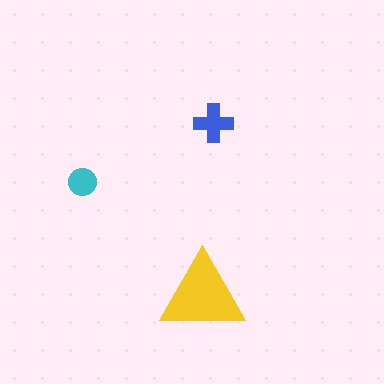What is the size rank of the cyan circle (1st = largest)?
3rd.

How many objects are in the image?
There are 3 objects in the image.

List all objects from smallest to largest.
The cyan circle, the blue cross, the yellow triangle.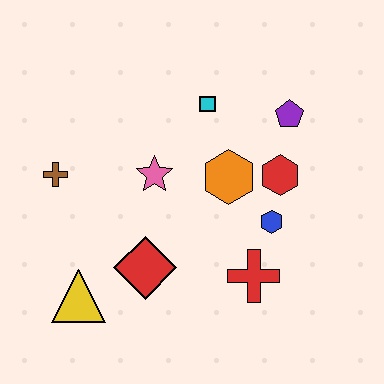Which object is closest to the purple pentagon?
The red hexagon is closest to the purple pentagon.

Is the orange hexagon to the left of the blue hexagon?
Yes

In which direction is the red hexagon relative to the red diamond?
The red hexagon is to the right of the red diamond.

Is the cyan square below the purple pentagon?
No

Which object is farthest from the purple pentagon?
The yellow triangle is farthest from the purple pentagon.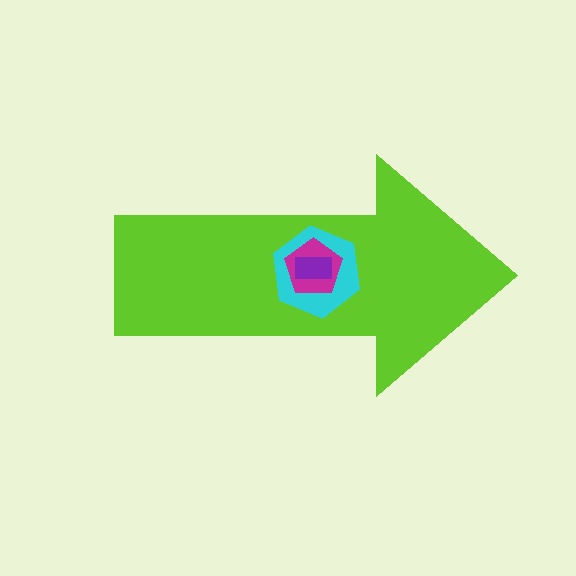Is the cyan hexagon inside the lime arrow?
Yes.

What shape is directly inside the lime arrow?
The cyan hexagon.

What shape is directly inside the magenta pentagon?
The purple rectangle.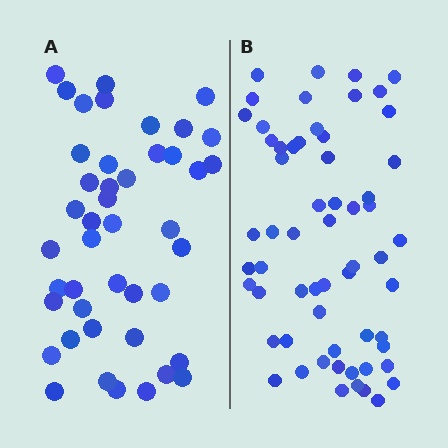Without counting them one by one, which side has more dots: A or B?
Region B (the right region) has more dots.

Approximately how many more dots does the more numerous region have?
Region B has approximately 15 more dots than region A.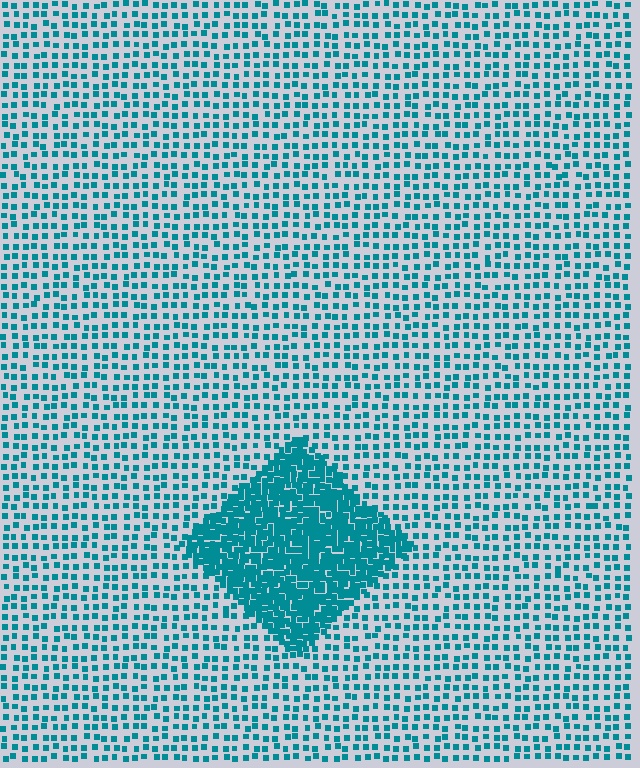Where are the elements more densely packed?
The elements are more densely packed inside the diamond boundary.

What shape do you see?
I see a diamond.